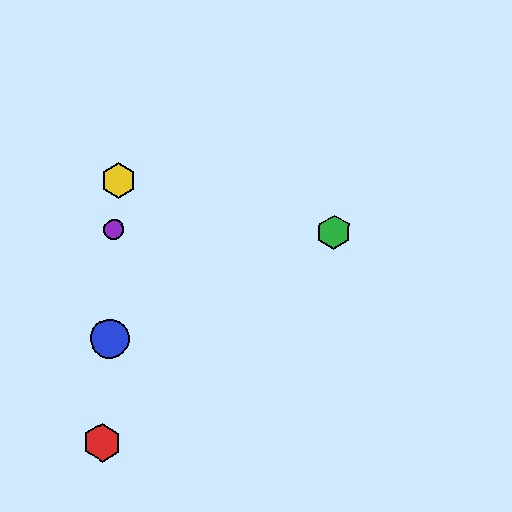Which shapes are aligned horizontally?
The green hexagon, the purple circle are aligned horizontally.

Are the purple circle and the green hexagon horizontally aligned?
Yes, both are at y≈229.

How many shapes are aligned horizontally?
2 shapes (the green hexagon, the purple circle) are aligned horizontally.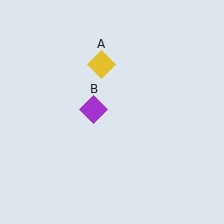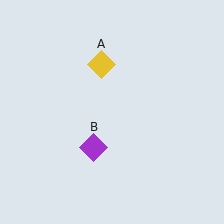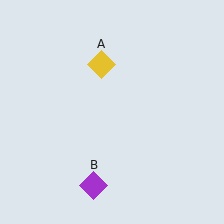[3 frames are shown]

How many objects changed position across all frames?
1 object changed position: purple diamond (object B).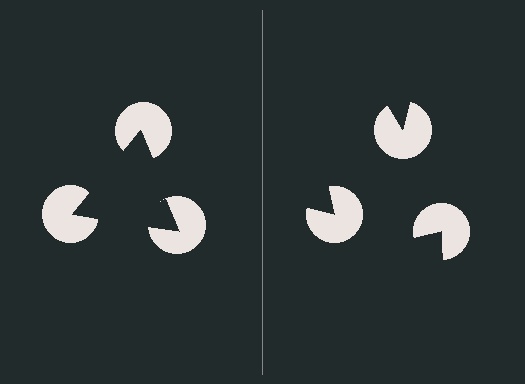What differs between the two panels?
The pac-man discs are positioned identically on both sides; only the wedge orientations differ. On the left they align to a triangle; on the right they are misaligned.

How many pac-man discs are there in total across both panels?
6 — 3 on each side.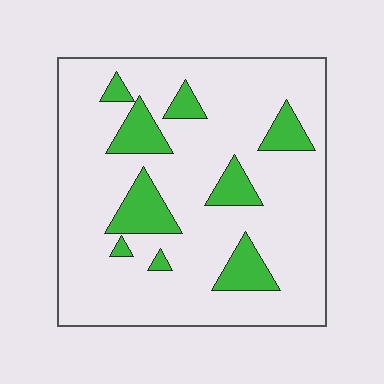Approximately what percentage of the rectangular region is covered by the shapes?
Approximately 15%.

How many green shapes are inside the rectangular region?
9.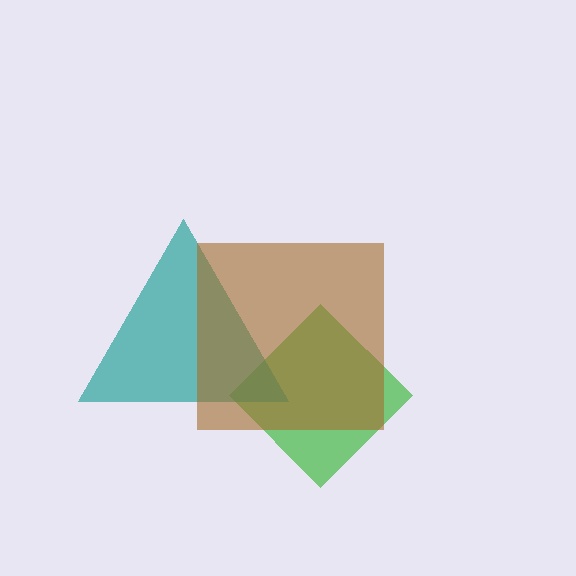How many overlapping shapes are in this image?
There are 3 overlapping shapes in the image.